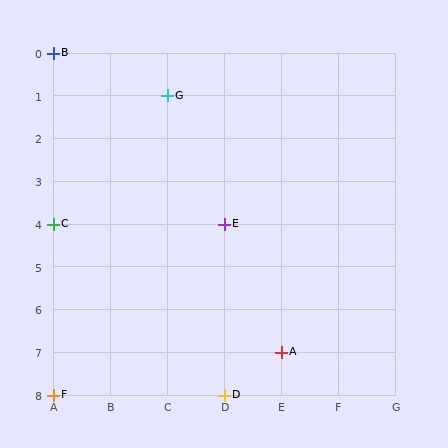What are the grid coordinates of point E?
Point E is at grid coordinates (D, 4).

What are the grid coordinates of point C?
Point C is at grid coordinates (A, 4).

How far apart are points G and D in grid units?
Points G and D are 1 column and 7 rows apart (about 7.1 grid units diagonally).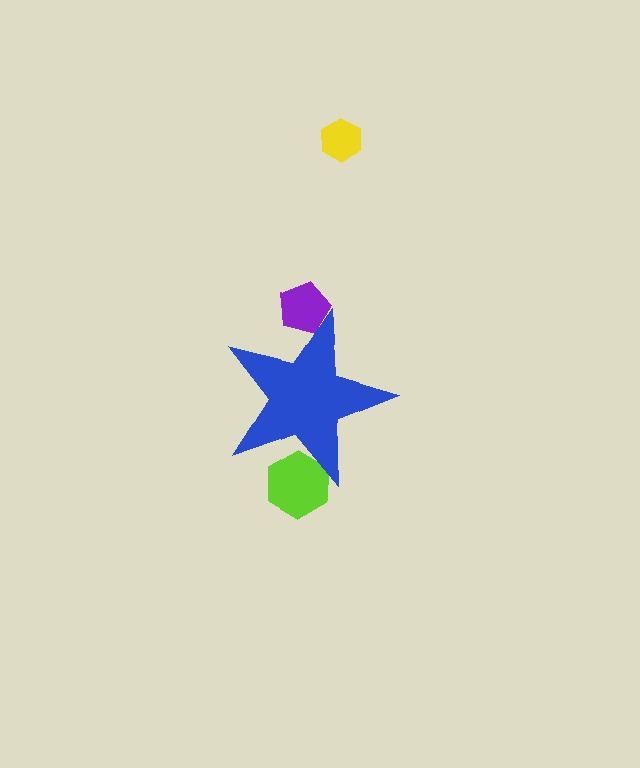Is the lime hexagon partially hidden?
Yes, the lime hexagon is partially hidden behind the blue star.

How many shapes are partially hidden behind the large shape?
2 shapes are partially hidden.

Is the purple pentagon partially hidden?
Yes, the purple pentagon is partially hidden behind the blue star.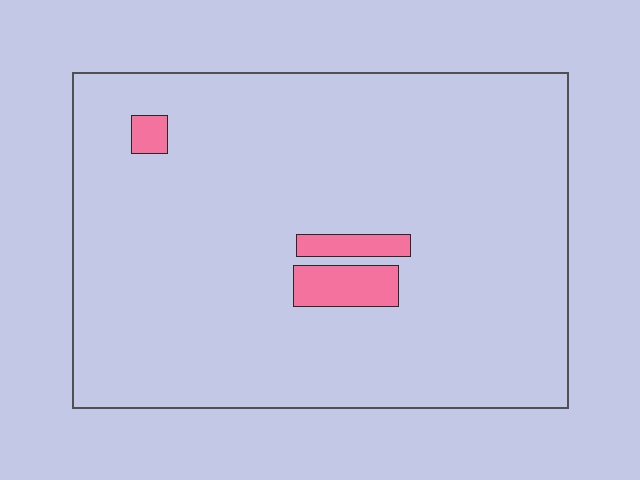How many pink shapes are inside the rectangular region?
3.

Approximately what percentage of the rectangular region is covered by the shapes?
Approximately 5%.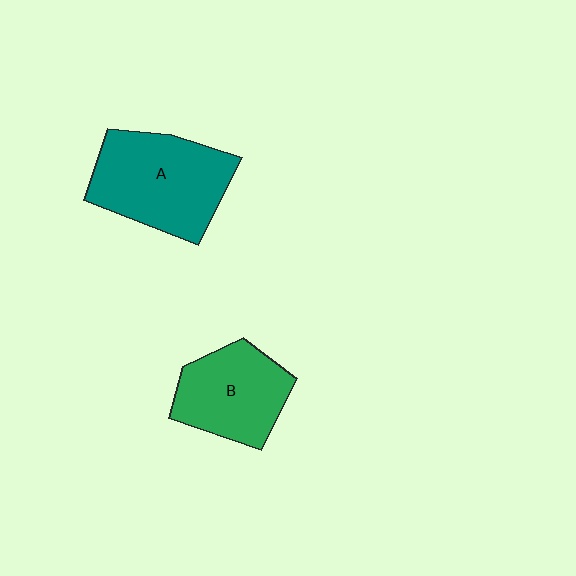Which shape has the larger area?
Shape A (teal).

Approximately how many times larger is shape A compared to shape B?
Approximately 1.3 times.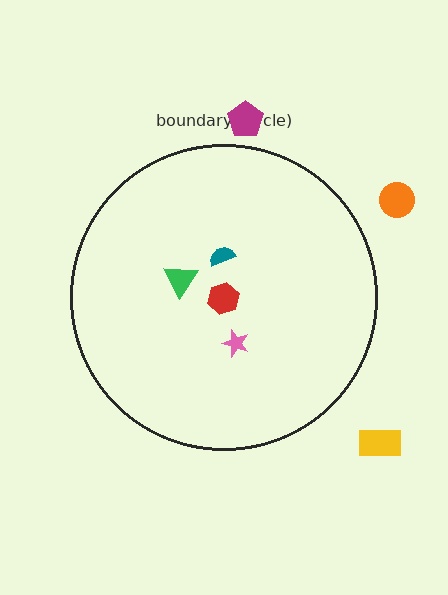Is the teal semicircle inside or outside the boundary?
Inside.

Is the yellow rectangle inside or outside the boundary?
Outside.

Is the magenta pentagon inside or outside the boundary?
Outside.